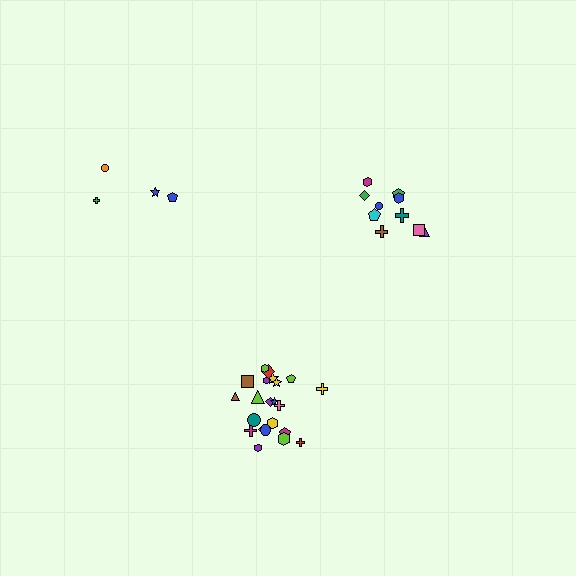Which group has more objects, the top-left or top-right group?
The top-right group.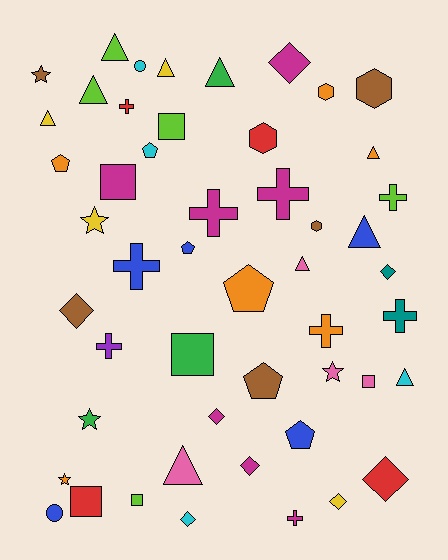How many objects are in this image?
There are 50 objects.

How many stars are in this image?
There are 5 stars.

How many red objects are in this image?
There are 4 red objects.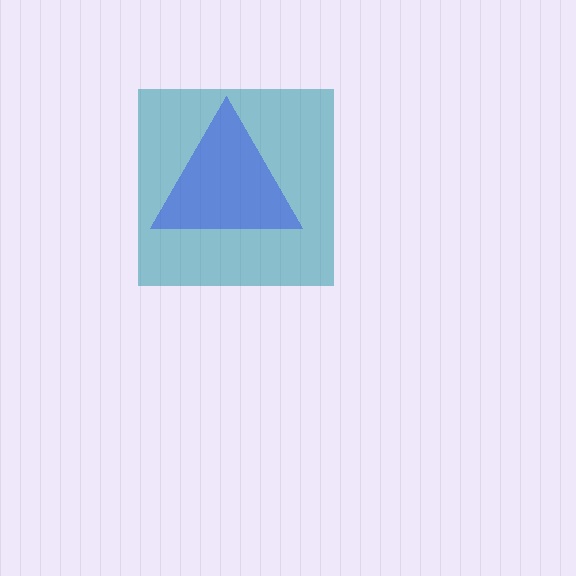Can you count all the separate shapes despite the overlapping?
Yes, there are 2 separate shapes.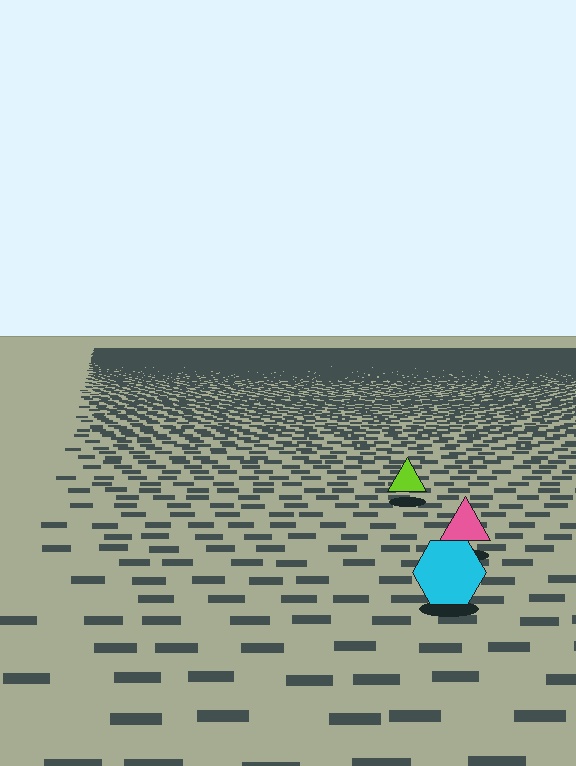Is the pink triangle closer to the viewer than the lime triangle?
Yes. The pink triangle is closer — you can tell from the texture gradient: the ground texture is coarser near it.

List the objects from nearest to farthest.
From nearest to farthest: the cyan hexagon, the pink triangle, the lime triangle.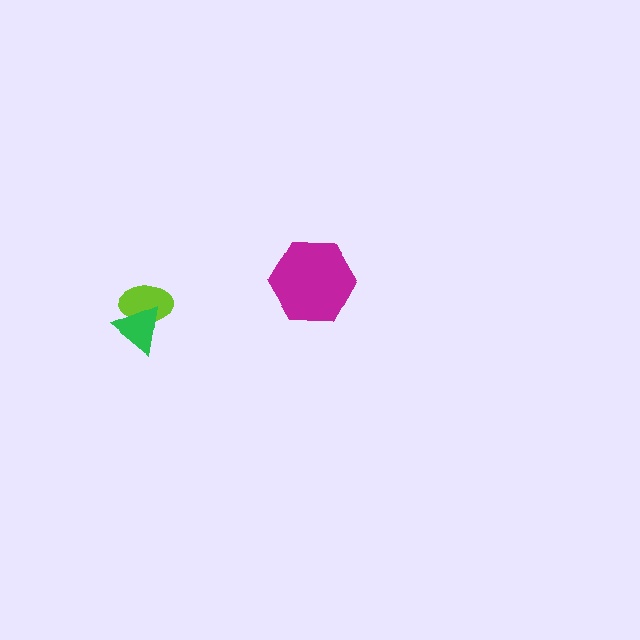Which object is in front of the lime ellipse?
The green triangle is in front of the lime ellipse.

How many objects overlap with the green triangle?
1 object overlaps with the green triangle.